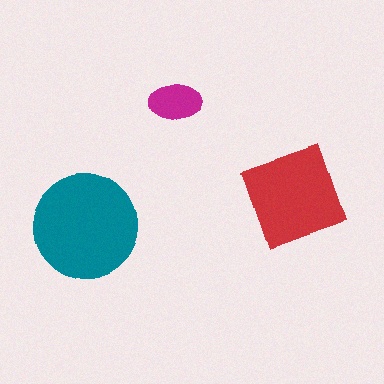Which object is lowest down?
The teal circle is bottommost.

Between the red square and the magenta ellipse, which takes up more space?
The red square.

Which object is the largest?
The teal circle.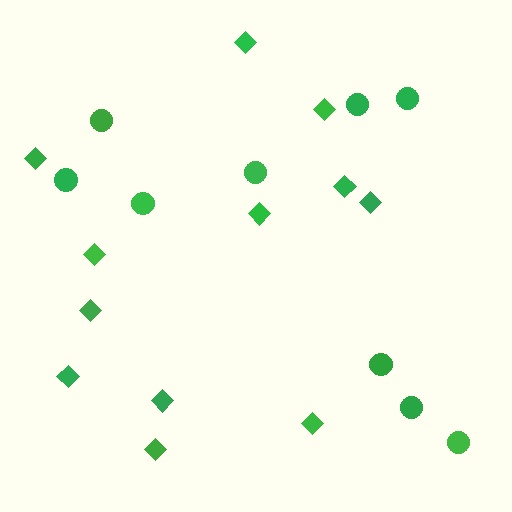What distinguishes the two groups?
There are 2 groups: one group of diamonds (12) and one group of circles (9).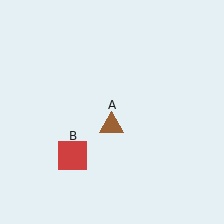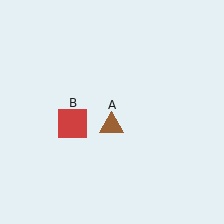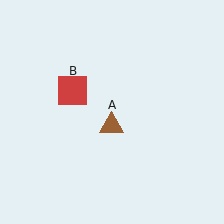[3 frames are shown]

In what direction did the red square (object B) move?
The red square (object B) moved up.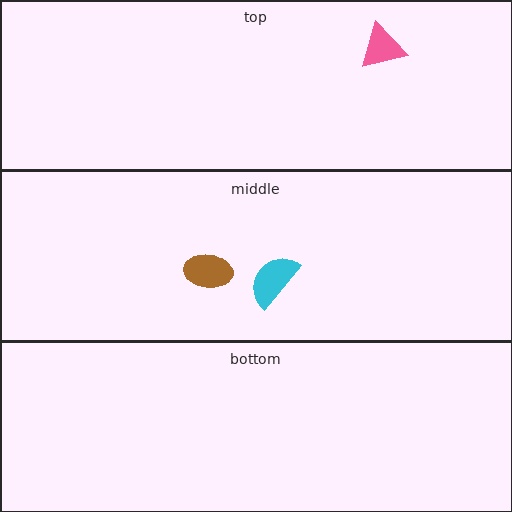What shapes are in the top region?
The pink triangle.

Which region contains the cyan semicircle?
The middle region.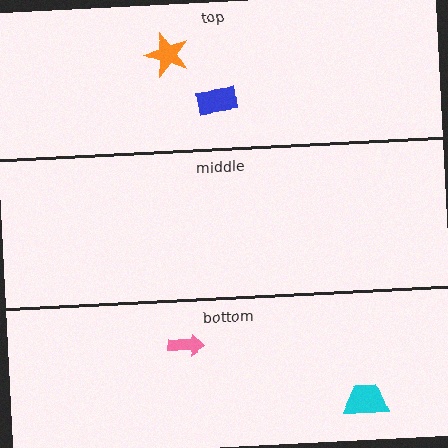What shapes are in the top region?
The orange star, the blue rectangle.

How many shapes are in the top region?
2.